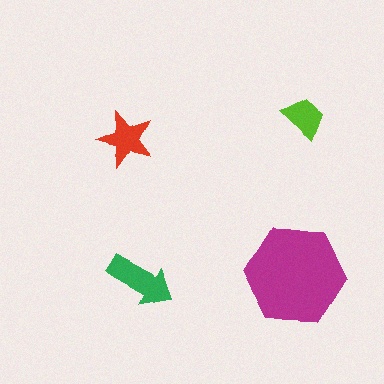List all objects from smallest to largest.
The lime trapezoid, the red star, the green arrow, the magenta hexagon.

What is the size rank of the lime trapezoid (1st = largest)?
4th.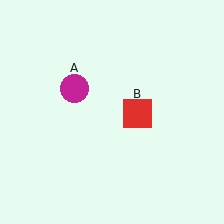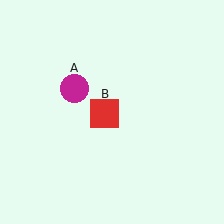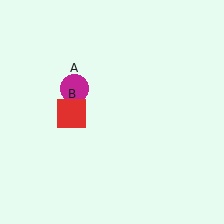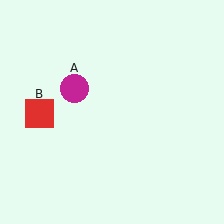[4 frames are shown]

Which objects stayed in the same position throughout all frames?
Magenta circle (object A) remained stationary.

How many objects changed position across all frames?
1 object changed position: red square (object B).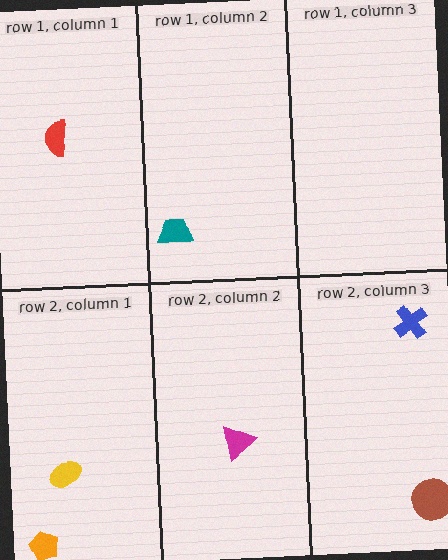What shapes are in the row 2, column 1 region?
The orange pentagon, the yellow ellipse.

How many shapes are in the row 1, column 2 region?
1.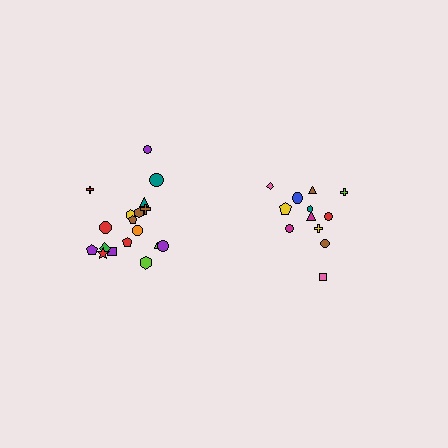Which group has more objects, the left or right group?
The left group.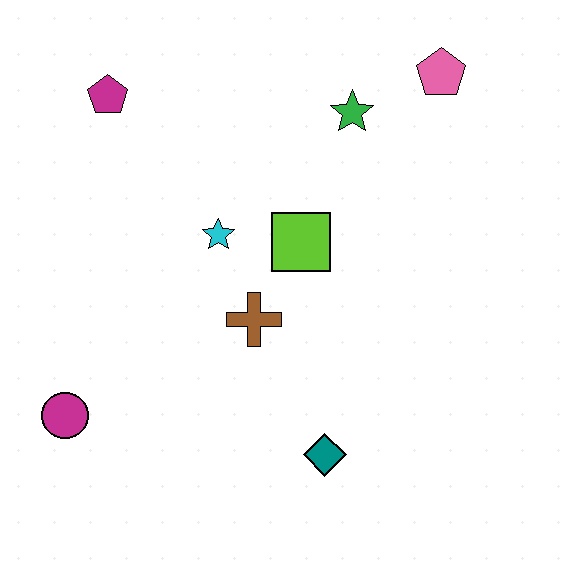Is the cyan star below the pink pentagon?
Yes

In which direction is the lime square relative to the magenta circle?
The lime square is to the right of the magenta circle.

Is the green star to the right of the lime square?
Yes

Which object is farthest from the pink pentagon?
The magenta circle is farthest from the pink pentagon.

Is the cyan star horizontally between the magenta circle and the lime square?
Yes